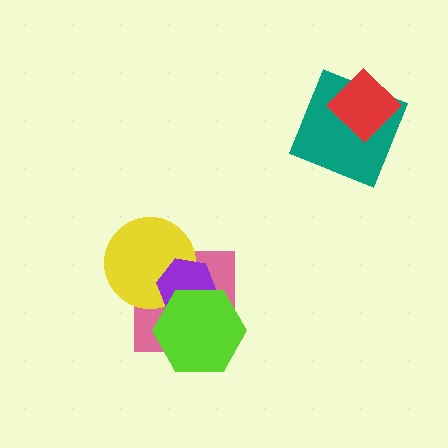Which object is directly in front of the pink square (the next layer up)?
The yellow circle is directly in front of the pink square.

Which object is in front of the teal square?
The red diamond is in front of the teal square.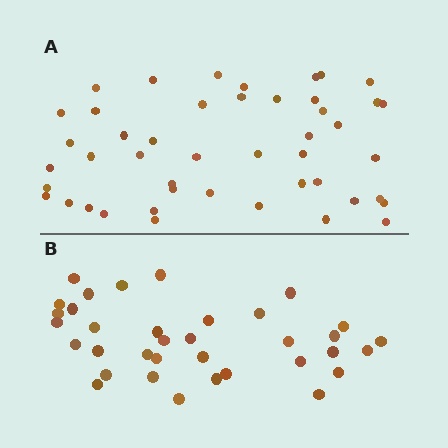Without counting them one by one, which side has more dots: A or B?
Region A (the top region) has more dots.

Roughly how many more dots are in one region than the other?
Region A has roughly 12 or so more dots than region B.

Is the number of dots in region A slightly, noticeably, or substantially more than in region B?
Region A has noticeably more, but not dramatically so. The ratio is roughly 1.3 to 1.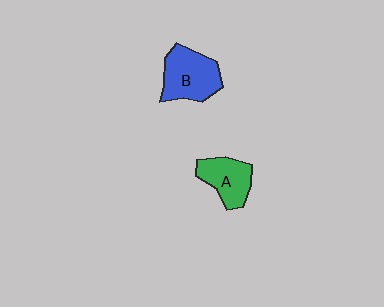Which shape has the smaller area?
Shape A (green).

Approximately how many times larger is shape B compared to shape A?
Approximately 1.3 times.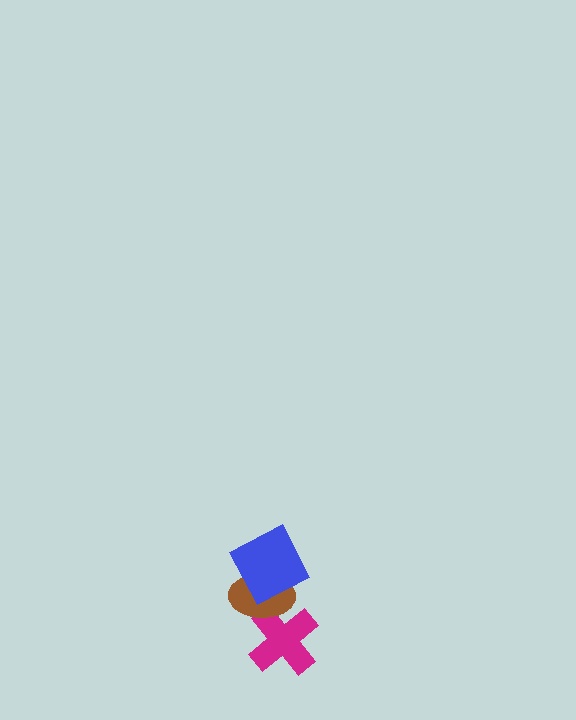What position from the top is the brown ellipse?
The brown ellipse is 2nd from the top.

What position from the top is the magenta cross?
The magenta cross is 3rd from the top.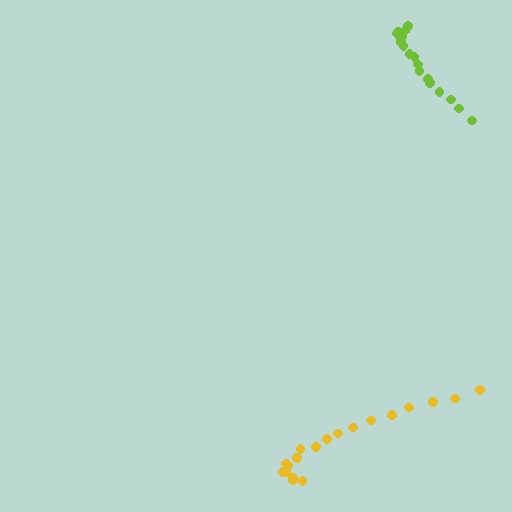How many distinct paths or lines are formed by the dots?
There are 2 distinct paths.